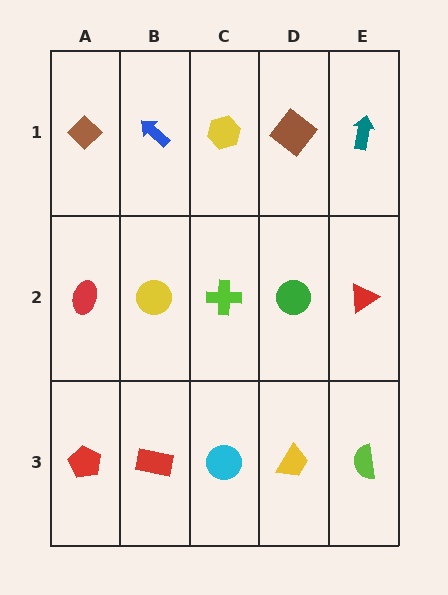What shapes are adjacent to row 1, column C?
A lime cross (row 2, column C), a blue arrow (row 1, column B), a brown diamond (row 1, column D).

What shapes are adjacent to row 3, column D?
A green circle (row 2, column D), a cyan circle (row 3, column C), a lime semicircle (row 3, column E).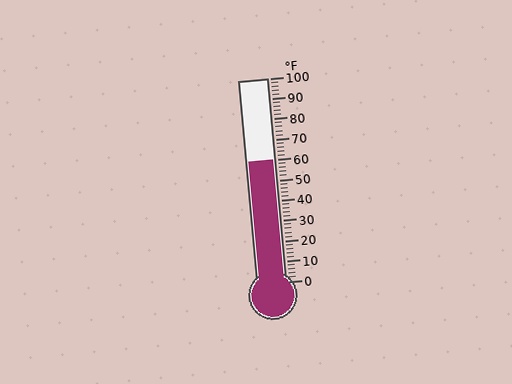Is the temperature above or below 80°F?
The temperature is below 80°F.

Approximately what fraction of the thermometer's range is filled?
The thermometer is filled to approximately 60% of its range.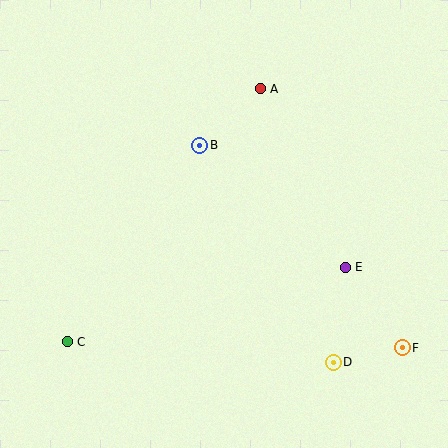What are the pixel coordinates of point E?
Point E is at (345, 267).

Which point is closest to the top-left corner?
Point B is closest to the top-left corner.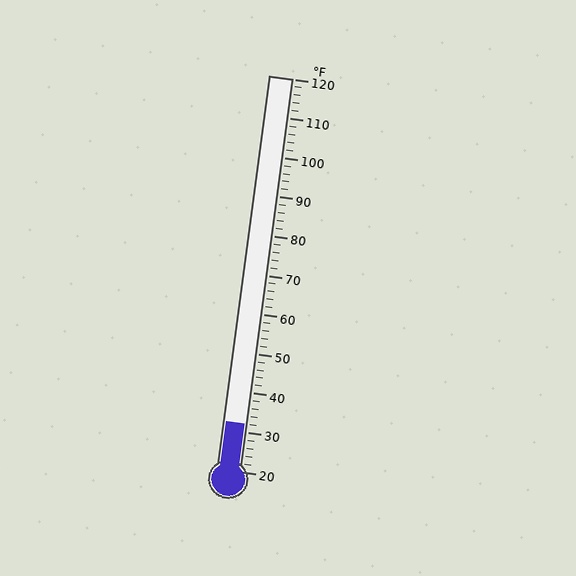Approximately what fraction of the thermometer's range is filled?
The thermometer is filled to approximately 10% of its range.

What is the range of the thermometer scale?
The thermometer scale ranges from 20°F to 120°F.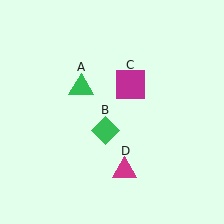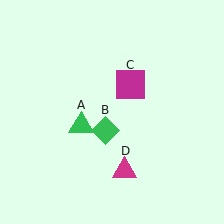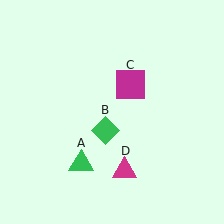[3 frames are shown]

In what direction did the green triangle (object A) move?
The green triangle (object A) moved down.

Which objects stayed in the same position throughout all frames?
Green diamond (object B) and magenta square (object C) and magenta triangle (object D) remained stationary.